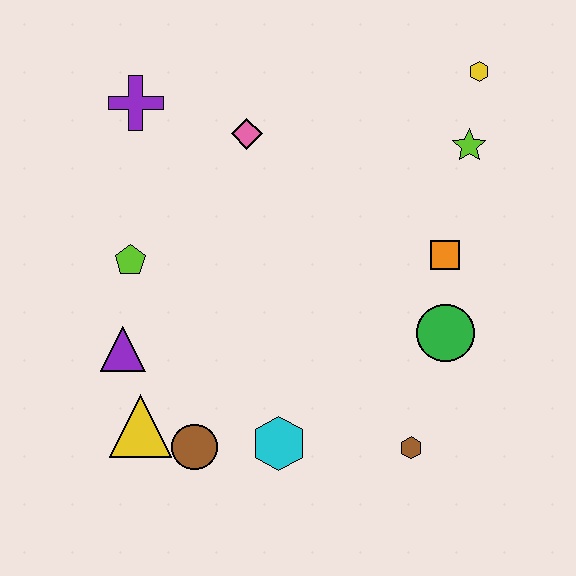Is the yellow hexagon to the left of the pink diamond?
No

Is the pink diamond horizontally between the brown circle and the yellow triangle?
No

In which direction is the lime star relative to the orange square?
The lime star is above the orange square.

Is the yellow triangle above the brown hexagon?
Yes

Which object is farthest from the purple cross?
The brown hexagon is farthest from the purple cross.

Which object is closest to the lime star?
The yellow hexagon is closest to the lime star.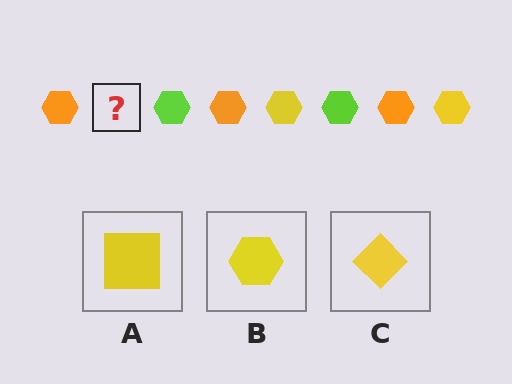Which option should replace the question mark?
Option B.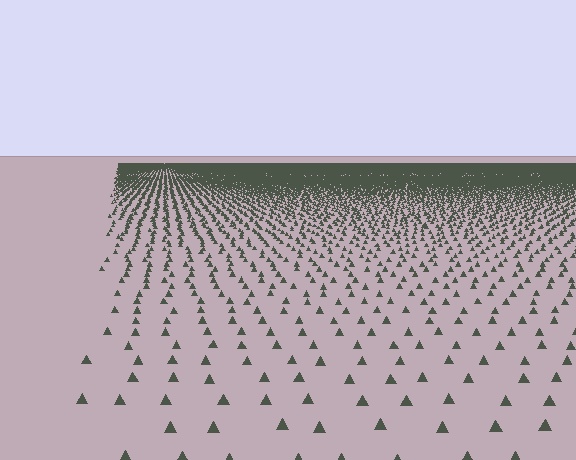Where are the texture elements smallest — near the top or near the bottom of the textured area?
Near the top.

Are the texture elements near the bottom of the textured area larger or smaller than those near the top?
Larger. Near the bottom, elements are closer to the viewer and appear at a bigger on-screen size.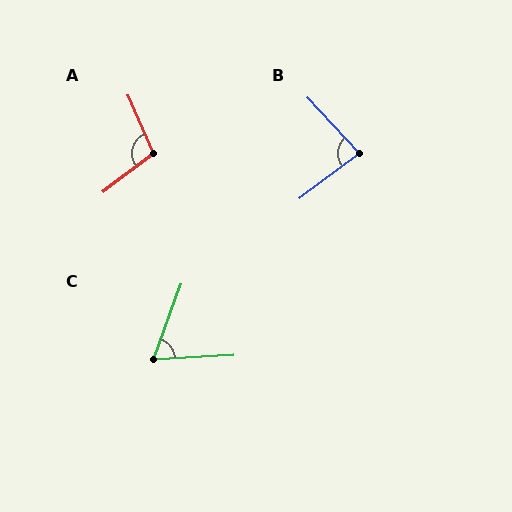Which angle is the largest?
A, at approximately 103 degrees.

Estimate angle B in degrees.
Approximately 83 degrees.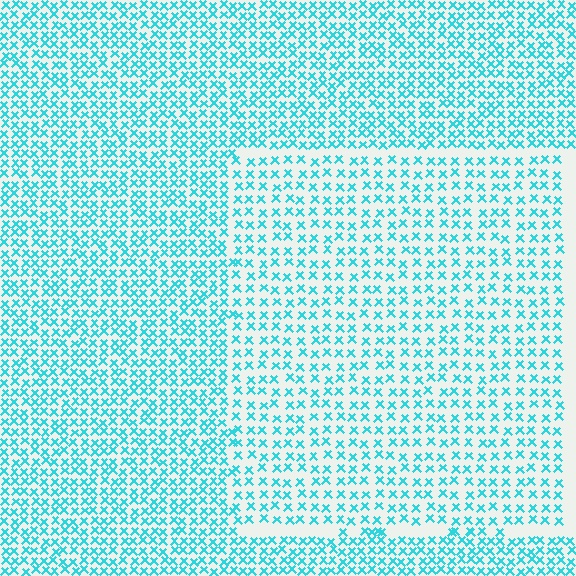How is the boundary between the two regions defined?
The boundary is defined by a change in element density (approximately 1.7x ratio). All elements are the same color, size, and shape.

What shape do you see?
I see a rectangle.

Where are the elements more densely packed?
The elements are more densely packed outside the rectangle boundary.